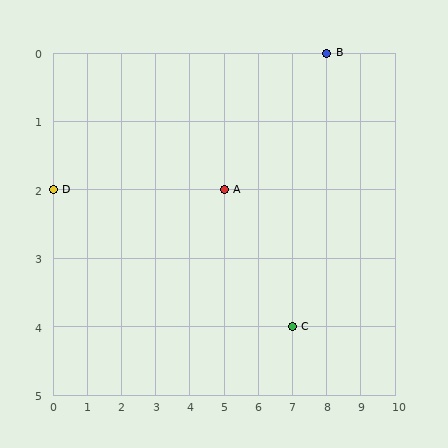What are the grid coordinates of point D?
Point D is at grid coordinates (0, 2).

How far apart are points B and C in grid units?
Points B and C are 1 column and 4 rows apart (about 4.1 grid units diagonally).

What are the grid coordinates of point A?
Point A is at grid coordinates (5, 2).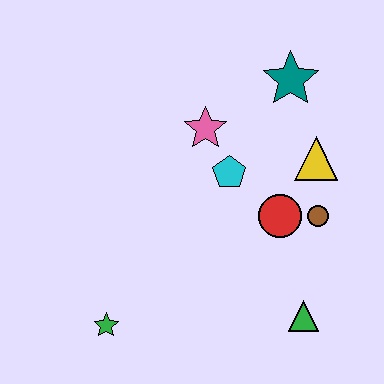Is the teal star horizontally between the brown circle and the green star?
Yes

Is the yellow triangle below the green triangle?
No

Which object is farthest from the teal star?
The green star is farthest from the teal star.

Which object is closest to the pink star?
The cyan pentagon is closest to the pink star.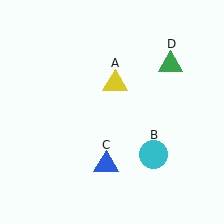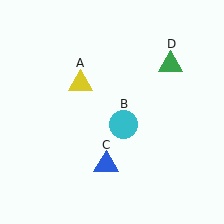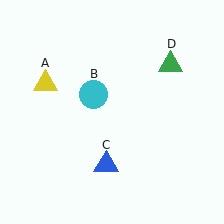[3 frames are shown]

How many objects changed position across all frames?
2 objects changed position: yellow triangle (object A), cyan circle (object B).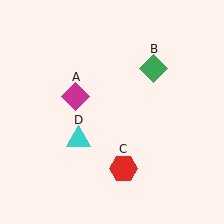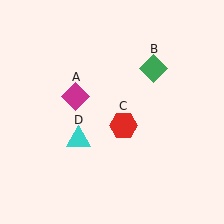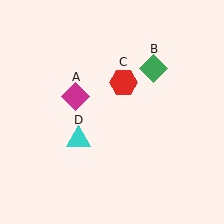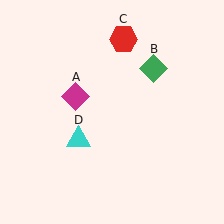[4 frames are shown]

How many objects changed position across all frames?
1 object changed position: red hexagon (object C).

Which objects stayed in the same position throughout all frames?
Magenta diamond (object A) and green diamond (object B) and cyan triangle (object D) remained stationary.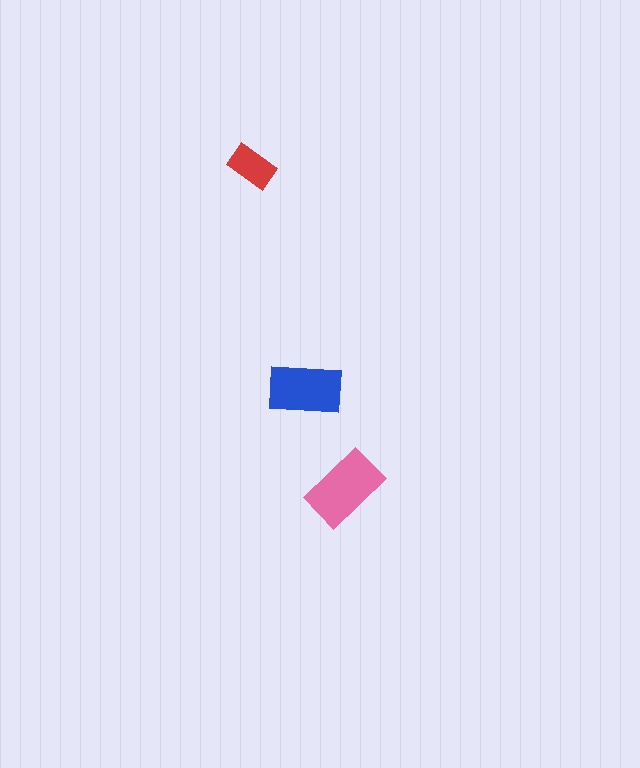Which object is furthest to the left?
The red rectangle is leftmost.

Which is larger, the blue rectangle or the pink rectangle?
The pink one.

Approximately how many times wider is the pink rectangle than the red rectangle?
About 1.5 times wider.